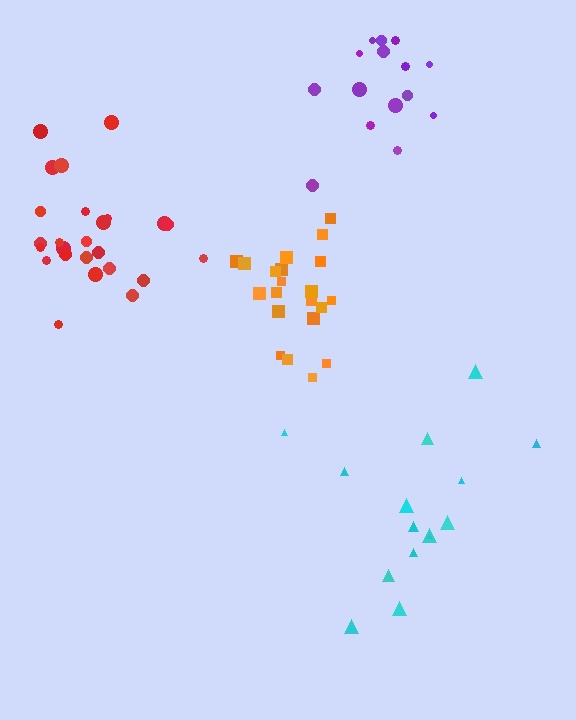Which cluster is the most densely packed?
Orange.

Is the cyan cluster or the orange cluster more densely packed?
Orange.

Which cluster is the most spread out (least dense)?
Cyan.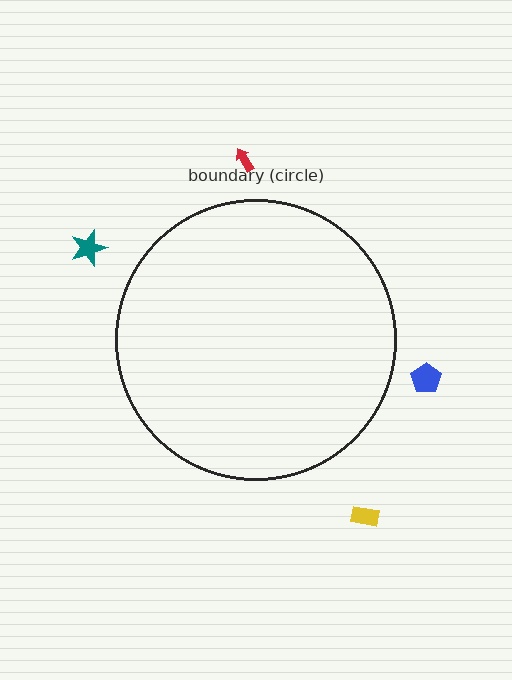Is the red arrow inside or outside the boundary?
Outside.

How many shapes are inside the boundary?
0 inside, 4 outside.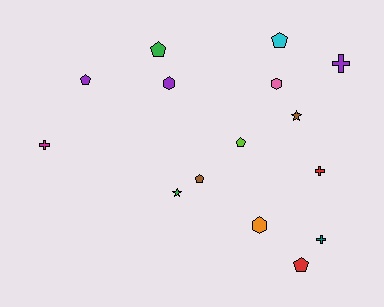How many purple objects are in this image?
There are 3 purple objects.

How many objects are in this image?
There are 15 objects.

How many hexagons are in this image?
There are 3 hexagons.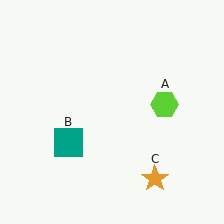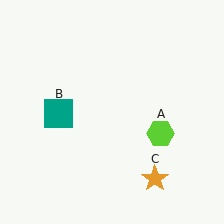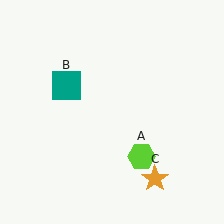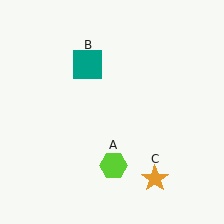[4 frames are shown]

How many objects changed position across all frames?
2 objects changed position: lime hexagon (object A), teal square (object B).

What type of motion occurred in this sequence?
The lime hexagon (object A), teal square (object B) rotated clockwise around the center of the scene.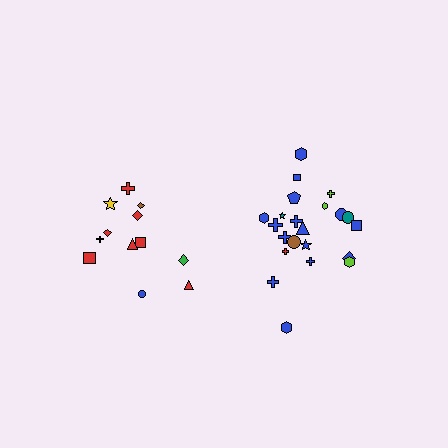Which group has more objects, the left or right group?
The right group.